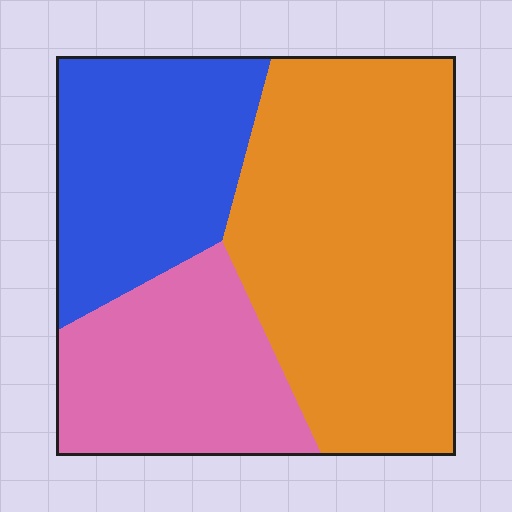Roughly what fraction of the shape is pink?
Pink takes up between a sixth and a third of the shape.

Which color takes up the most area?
Orange, at roughly 50%.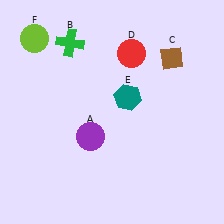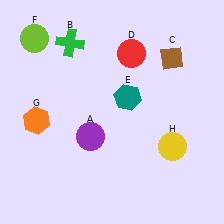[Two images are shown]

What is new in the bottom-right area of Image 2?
A yellow circle (H) was added in the bottom-right area of Image 2.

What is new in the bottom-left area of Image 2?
An orange hexagon (G) was added in the bottom-left area of Image 2.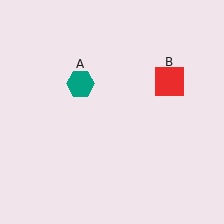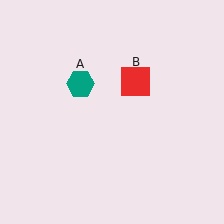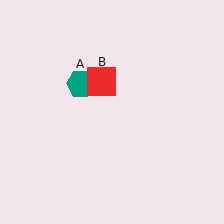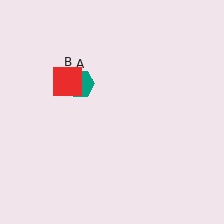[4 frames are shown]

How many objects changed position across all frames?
1 object changed position: red square (object B).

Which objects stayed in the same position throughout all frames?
Teal hexagon (object A) remained stationary.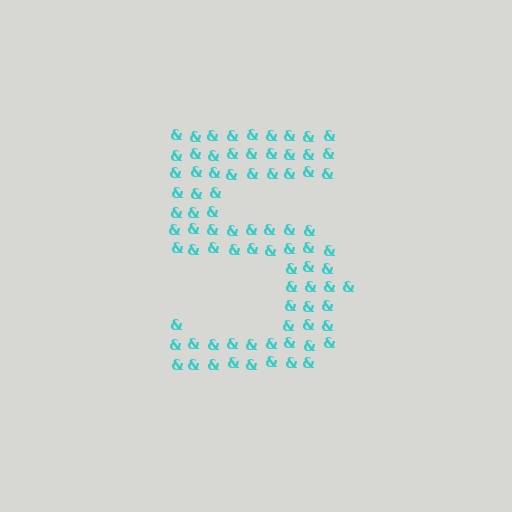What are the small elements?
The small elements are ampersands.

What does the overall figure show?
The overall figure shows the digit 5.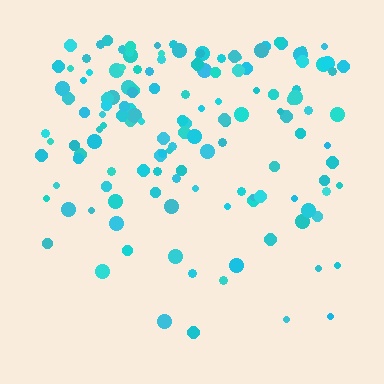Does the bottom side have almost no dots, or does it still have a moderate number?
Still a moderate number, just noticeably fewer than the top.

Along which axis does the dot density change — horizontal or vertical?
Vertical.